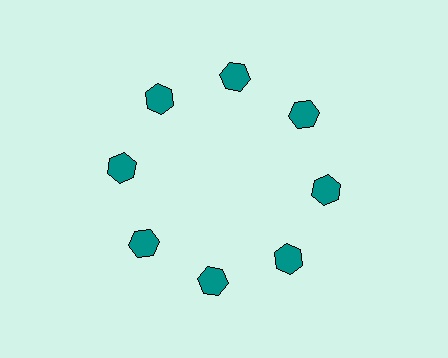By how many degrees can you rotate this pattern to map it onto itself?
The pattern maps onto itself every 45 degrees of rotation.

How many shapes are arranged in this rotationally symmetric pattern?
There are 8 shapes, arranged in 8 groups of 1.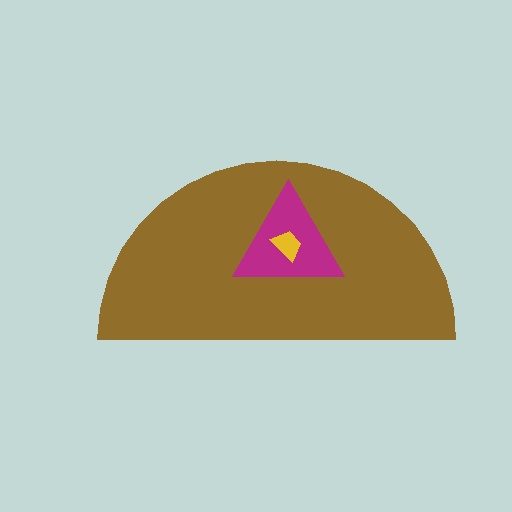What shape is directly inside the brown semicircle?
The magenta triangle.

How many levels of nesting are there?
3.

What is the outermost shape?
The brown semicircle.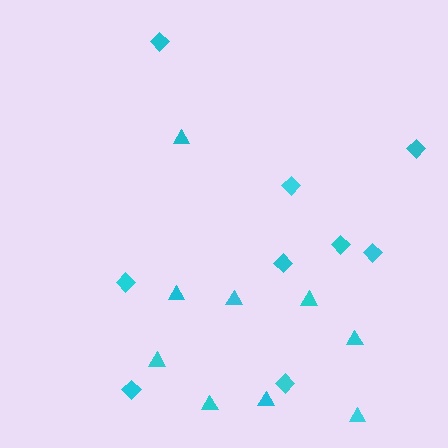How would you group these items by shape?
There are 2 groups: one group of diamonds (9) and one group of triangles (9).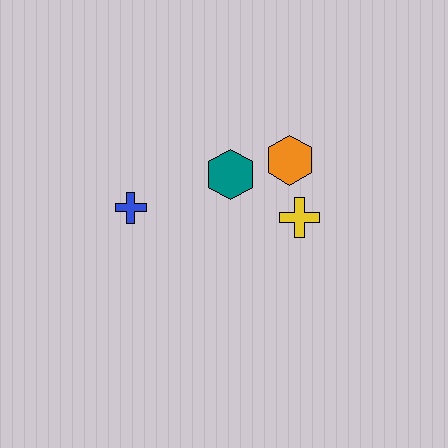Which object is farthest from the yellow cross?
The blue cross is farthest from the yellow cross.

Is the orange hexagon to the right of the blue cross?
Yes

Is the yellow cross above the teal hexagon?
No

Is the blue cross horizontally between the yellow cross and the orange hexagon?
No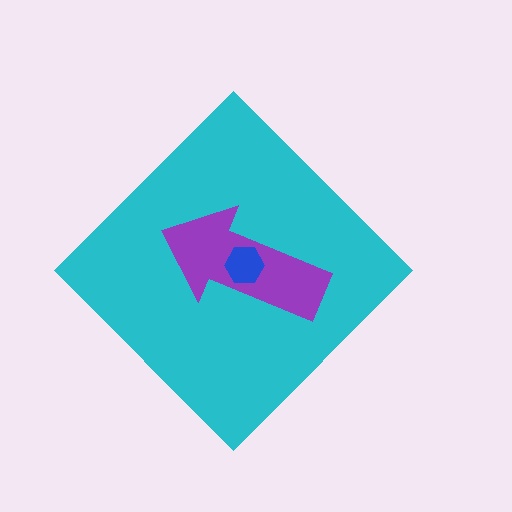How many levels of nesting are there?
3.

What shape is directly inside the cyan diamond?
The purple arrow.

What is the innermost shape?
The blue hexagon.